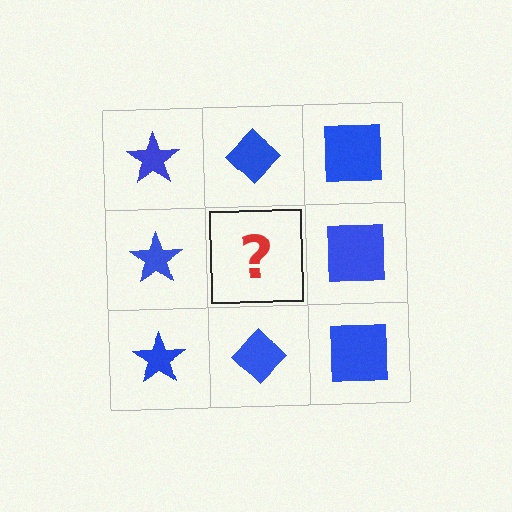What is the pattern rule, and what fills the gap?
The rule is that each column has a consistent shape. The gap should be filled with a blue diamond.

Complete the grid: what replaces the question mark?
The question mark should be replaced with a blue diamond.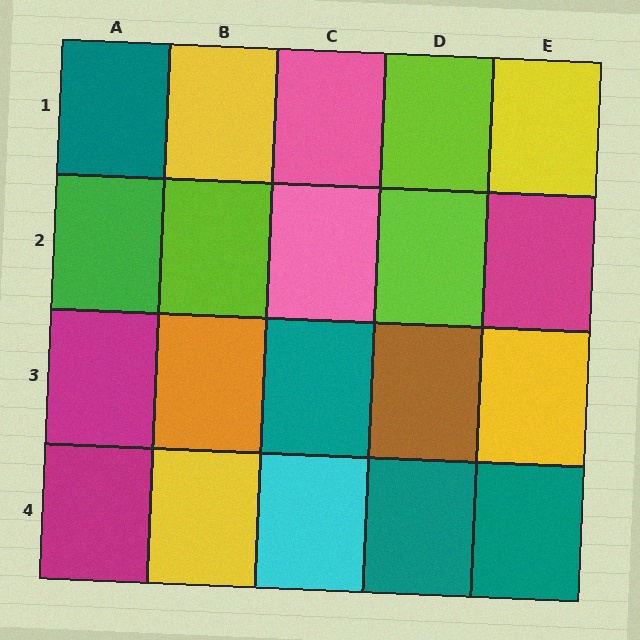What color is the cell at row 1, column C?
Pink.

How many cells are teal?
4 cells are teal.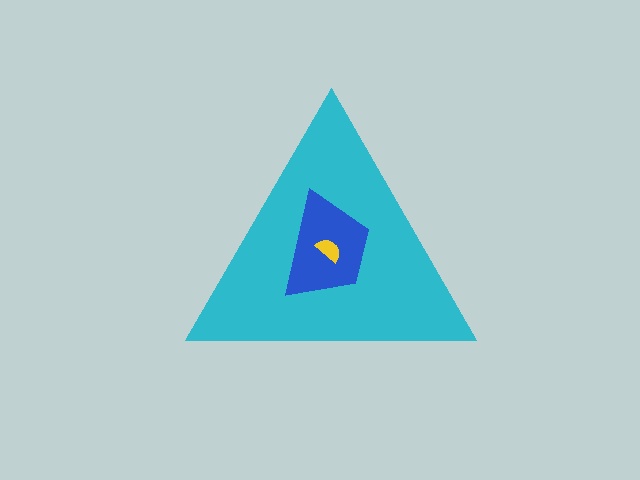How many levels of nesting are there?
3.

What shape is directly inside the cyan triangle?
The blue trapezoid.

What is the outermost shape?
The cyan triangle.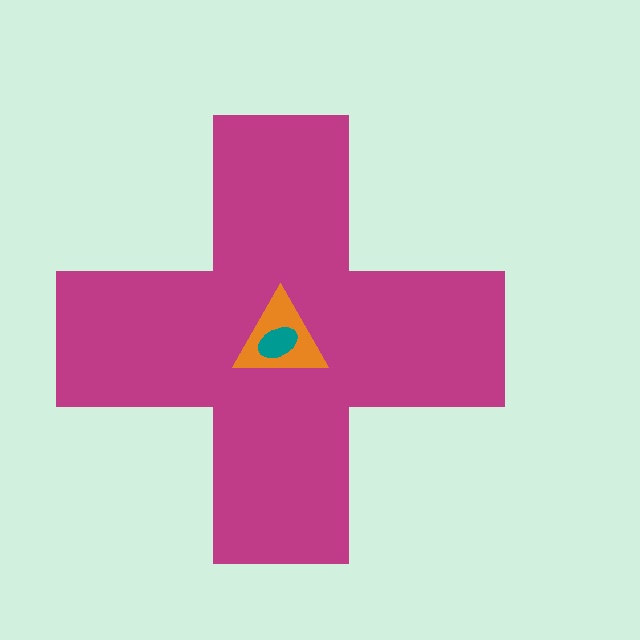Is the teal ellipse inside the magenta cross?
Yes.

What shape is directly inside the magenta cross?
The orange triangle.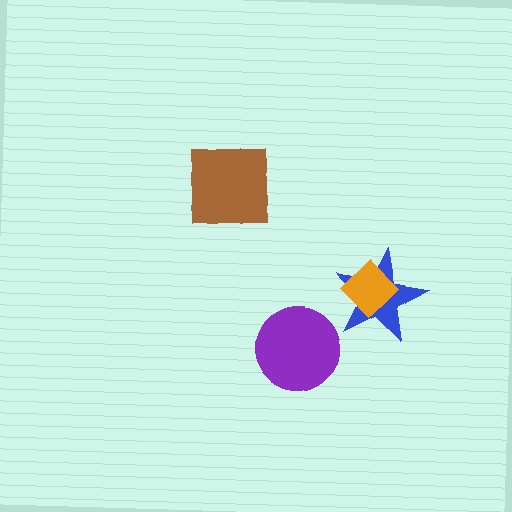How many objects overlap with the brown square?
0 objects overlap with the brown square.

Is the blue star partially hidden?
Yes, it is partially covered by another shape.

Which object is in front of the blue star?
The orange diamond is in front of the blue star.